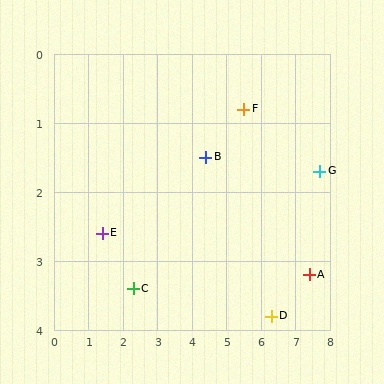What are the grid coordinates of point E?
Point E is at approximately (1.4, 2.6).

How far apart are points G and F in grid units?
Points G and F are about 2.4 grid units apart.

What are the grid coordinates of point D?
Point D is at approximately (6.3, 3.8).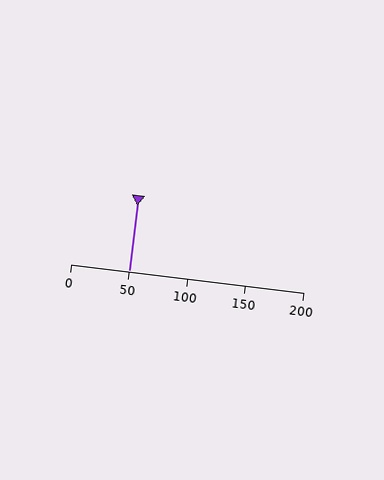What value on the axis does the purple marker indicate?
The marker indicates approximately 50.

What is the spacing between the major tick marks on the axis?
The major ticks are spaced 50 apart.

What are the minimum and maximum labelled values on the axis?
The axis runs from 0 to 200.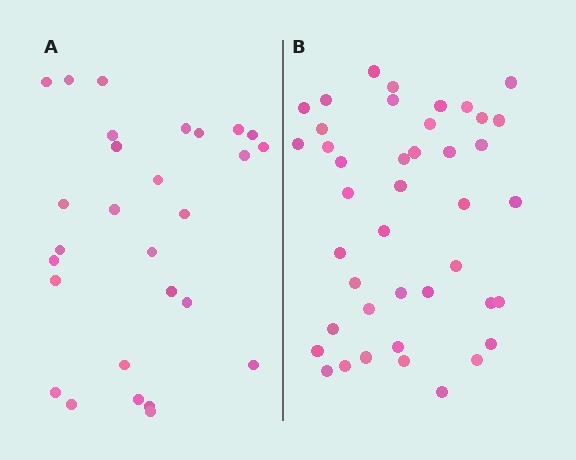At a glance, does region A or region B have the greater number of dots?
Region B (the right region) has more dots.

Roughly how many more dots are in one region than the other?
Region B has approximately 15 more dots than region A.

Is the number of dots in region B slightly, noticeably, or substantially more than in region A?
Region B has substantially more. The ratio is roughly 1.5 to 1.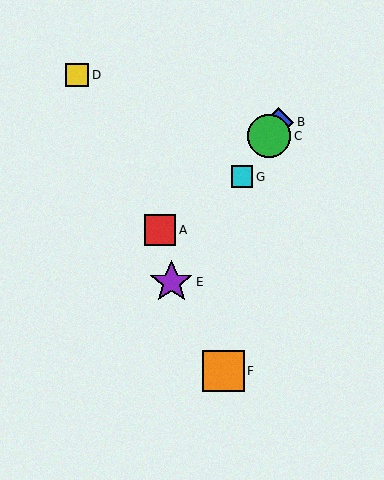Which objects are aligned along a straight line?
Objects B, C, E, G are aligned along a straight line.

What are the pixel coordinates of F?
Object F is at (223, 371).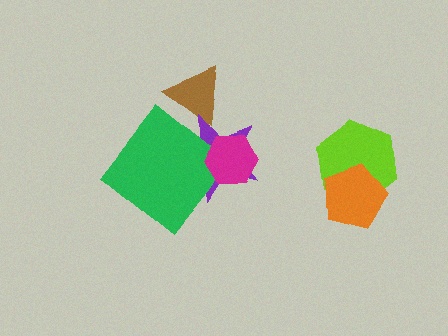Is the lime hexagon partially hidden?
Yes, it is partially covered by another shape.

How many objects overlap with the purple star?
3 objects overlap with the purple star.